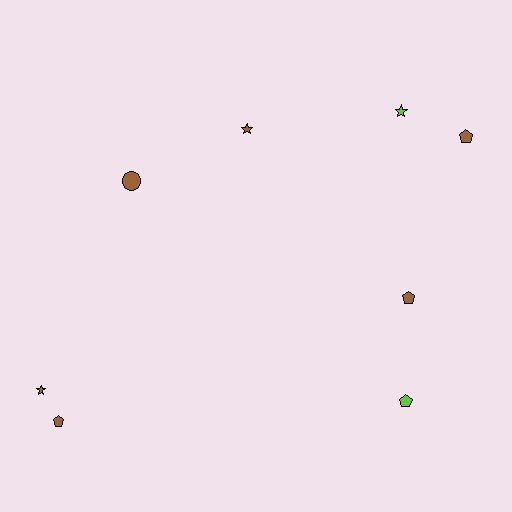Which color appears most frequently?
Brown, with 6 objects.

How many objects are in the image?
There are 8 objects.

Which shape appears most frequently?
Pentagon, with 4 objects.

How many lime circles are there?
There are no lime circles.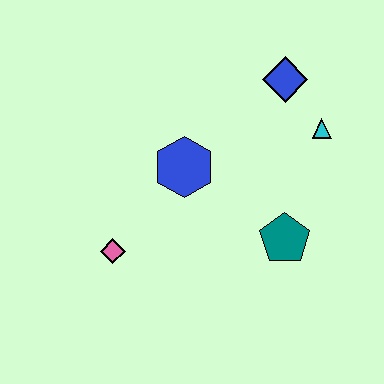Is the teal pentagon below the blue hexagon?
Yes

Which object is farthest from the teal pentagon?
The pink diamond is farthest from the teal pentagon.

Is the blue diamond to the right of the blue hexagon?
Yes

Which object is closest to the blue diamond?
The cyan triangle is closest to the blue diamond.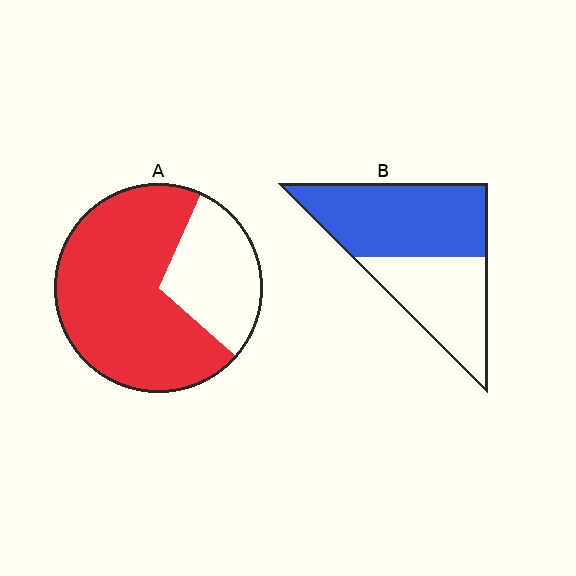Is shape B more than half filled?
Yes.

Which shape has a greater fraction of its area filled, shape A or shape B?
Shape A.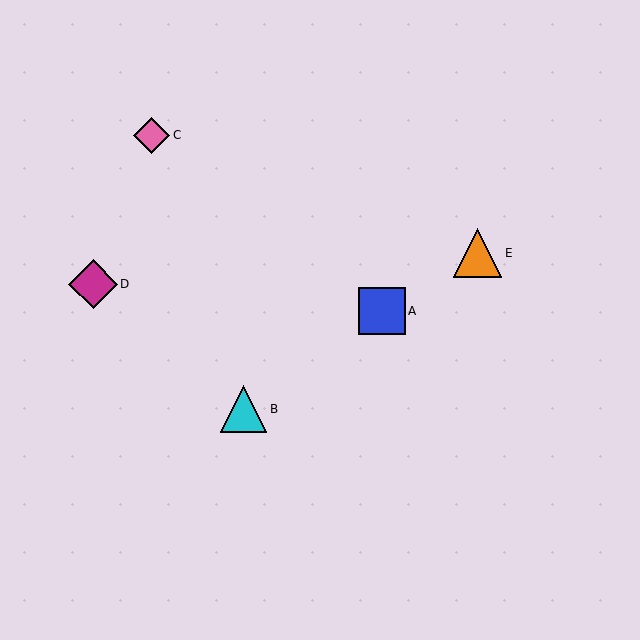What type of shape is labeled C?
Shape C is a pink diamond.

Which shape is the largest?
The magenta diamond (labeled D) is the largest.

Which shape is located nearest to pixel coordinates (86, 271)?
The magenta diamond (labeled D) at (93, 284) is nearest to that location.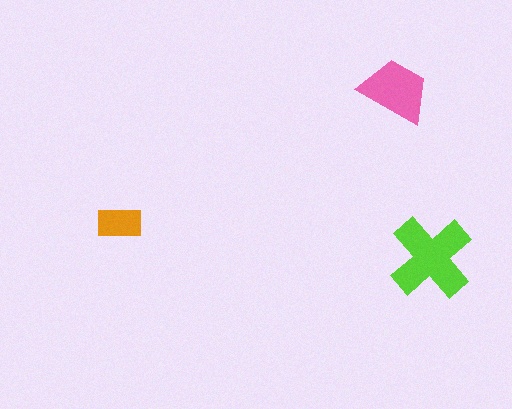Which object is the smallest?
The orange rectangle.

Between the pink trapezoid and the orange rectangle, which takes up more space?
The pink trapezoid.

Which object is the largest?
The lime cross.